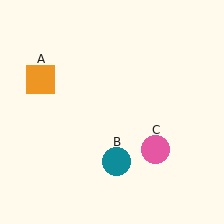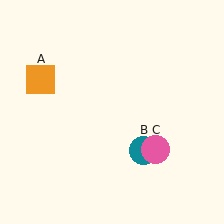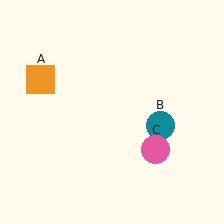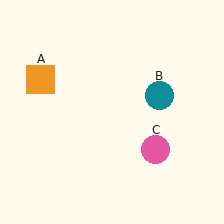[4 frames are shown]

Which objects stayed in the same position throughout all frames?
Orange square (object A) and pink circle (object C) remained stationary.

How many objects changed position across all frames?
1 object changed position: teal circle (object B).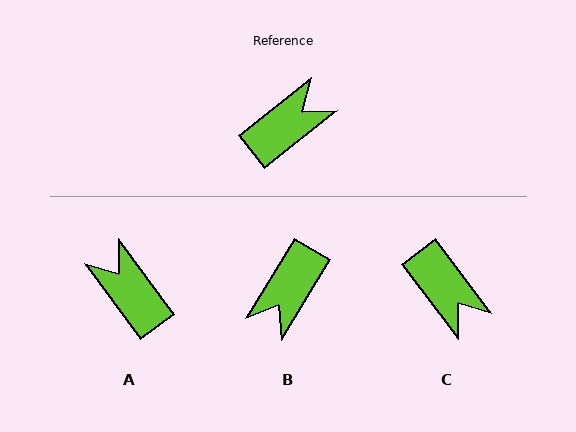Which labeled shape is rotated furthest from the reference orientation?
B, about 159 degrees away.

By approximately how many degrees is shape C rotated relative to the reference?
Approximately 91 degrees clockwise.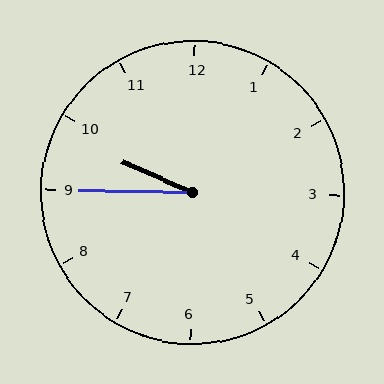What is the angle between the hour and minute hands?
Approximately 22 degrees.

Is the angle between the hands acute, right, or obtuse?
It is acute.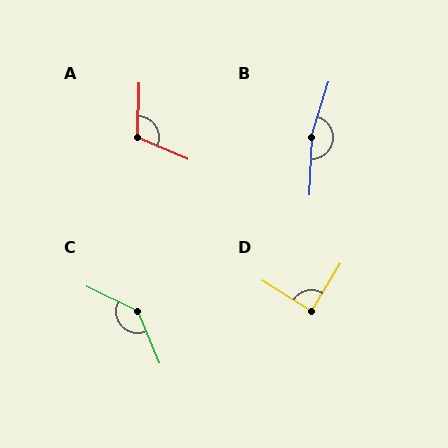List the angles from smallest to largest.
D (89°), A (111°), C (138°), B (165°).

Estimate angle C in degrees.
Approximately 138 degrees.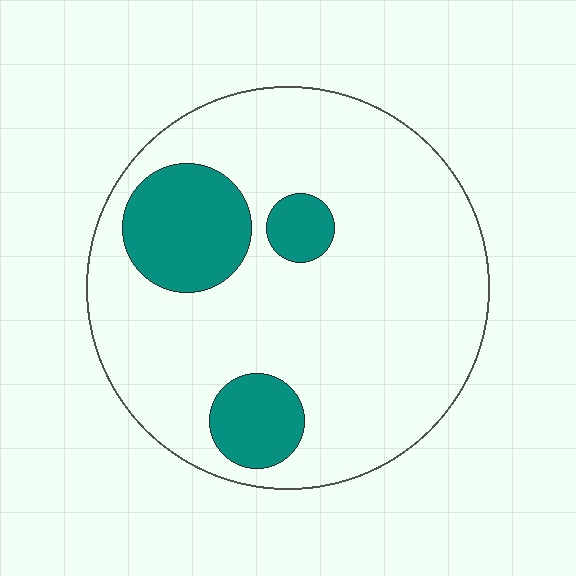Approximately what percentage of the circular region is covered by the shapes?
Approximately 20%.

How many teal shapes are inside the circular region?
3.